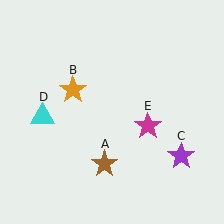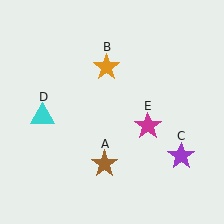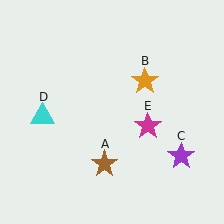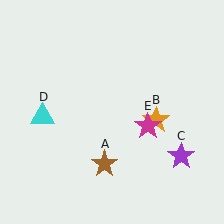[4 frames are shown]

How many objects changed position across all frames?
1 object changed position: orange star (object B).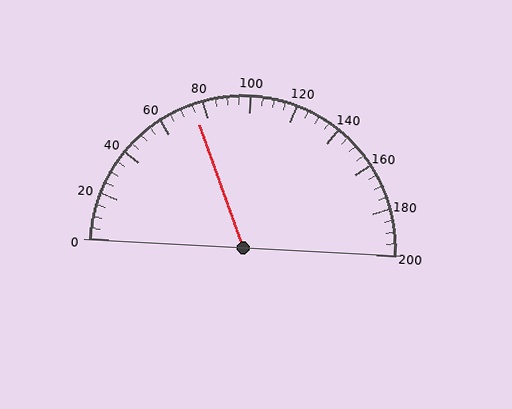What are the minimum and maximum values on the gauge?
The gauge ranges from 0 to 200.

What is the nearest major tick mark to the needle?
The nearest major tick mark is 80.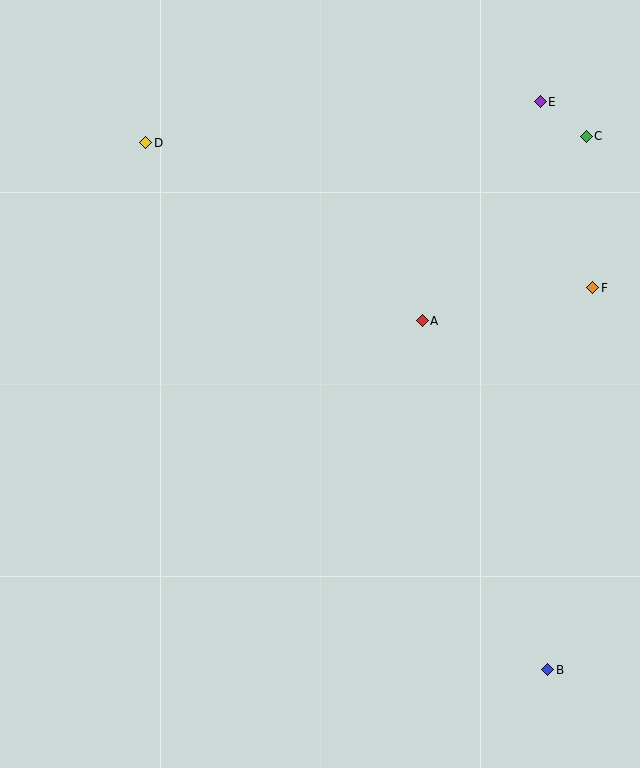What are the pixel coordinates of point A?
Point A is at (422, 321).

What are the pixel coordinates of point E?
Point E is at (540, 102).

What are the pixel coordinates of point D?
Point D is at (146, 143).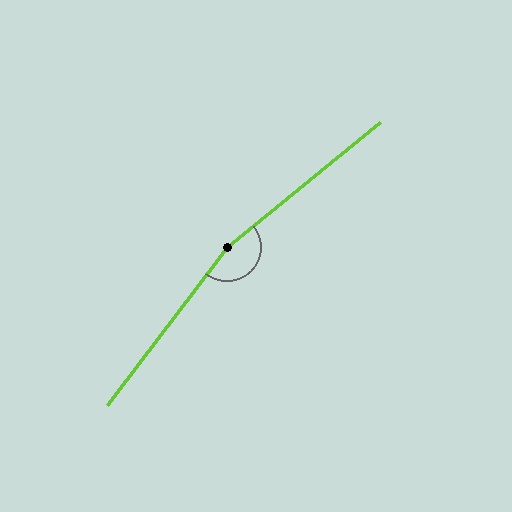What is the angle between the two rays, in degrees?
Approximately 166 degrees.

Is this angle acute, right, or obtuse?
It is obtuse.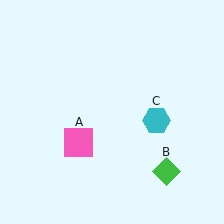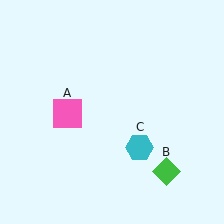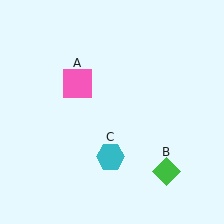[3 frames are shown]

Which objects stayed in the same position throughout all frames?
Green diamond (object B) remained stationary.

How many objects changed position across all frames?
2 objects changed position: pink square (object A), cyan hexagon (object C).